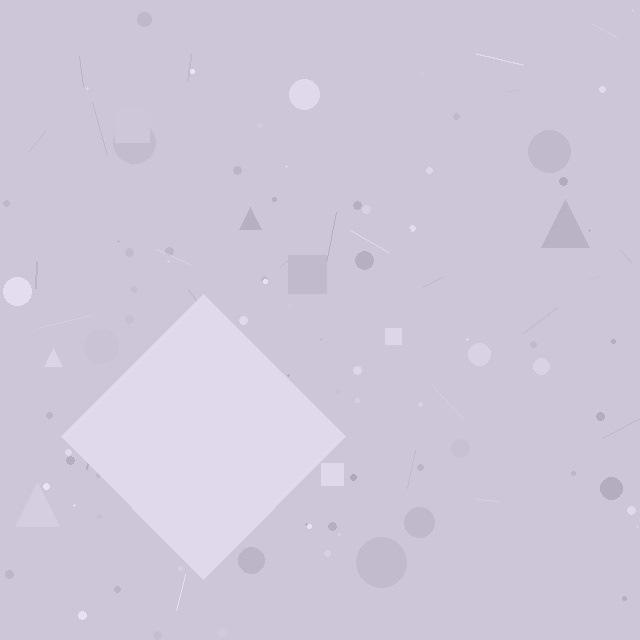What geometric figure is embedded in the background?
A diamond is embedded in the background.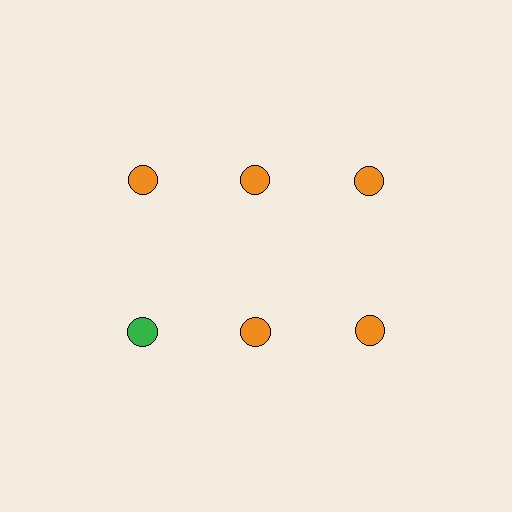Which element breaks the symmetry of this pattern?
The green circle in the second row, leftmost column breaks the symmetry. All other shapes are orange circles.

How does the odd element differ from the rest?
It has a different color: green instead of orange.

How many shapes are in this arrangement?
There are 6 shapes arranged in a grid pattern.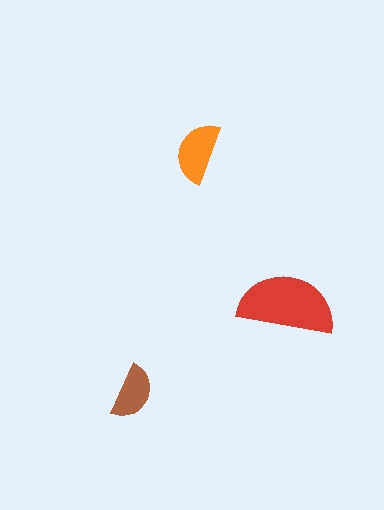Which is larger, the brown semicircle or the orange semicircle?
The orange one.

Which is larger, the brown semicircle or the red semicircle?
The red one.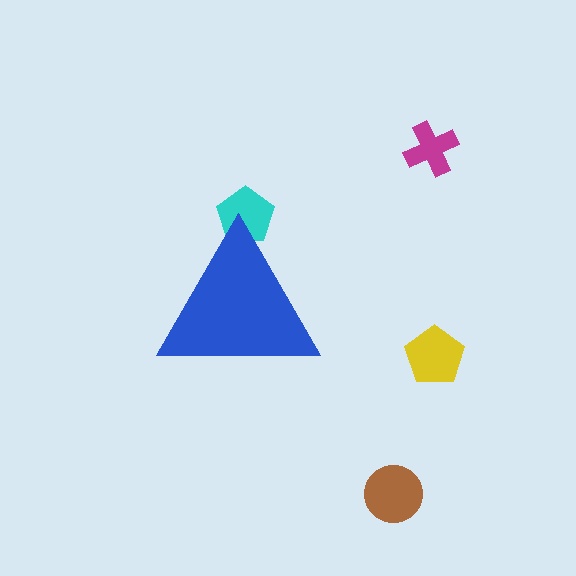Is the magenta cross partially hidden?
No, the magenta cross is fully visible.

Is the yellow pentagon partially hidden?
No, the yellow pentagon is fully visible.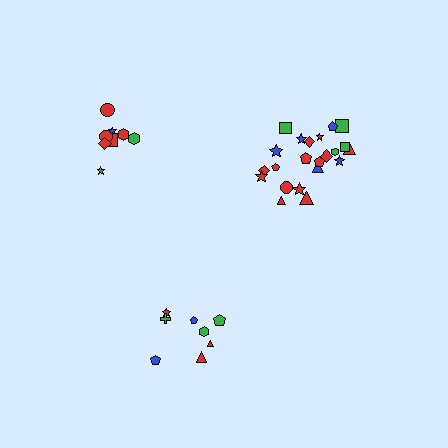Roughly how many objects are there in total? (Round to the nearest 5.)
Roughly 40 objects in total.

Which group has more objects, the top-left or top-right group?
The top-right group.